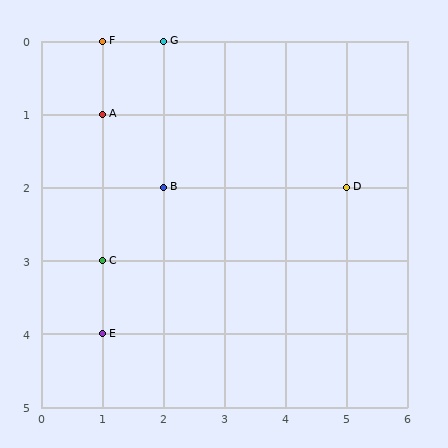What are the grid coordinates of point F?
Point F is at grid coordinates (1, 0).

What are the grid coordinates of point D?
Point D is at grid coordinates (5, 2).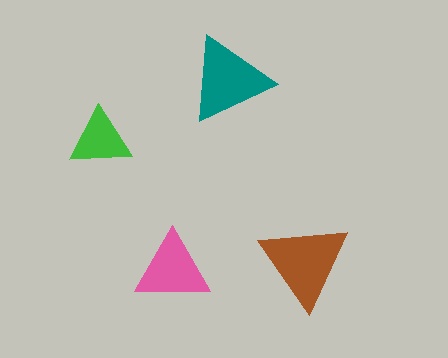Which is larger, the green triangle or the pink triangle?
The pink one.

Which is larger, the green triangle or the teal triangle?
The teal one.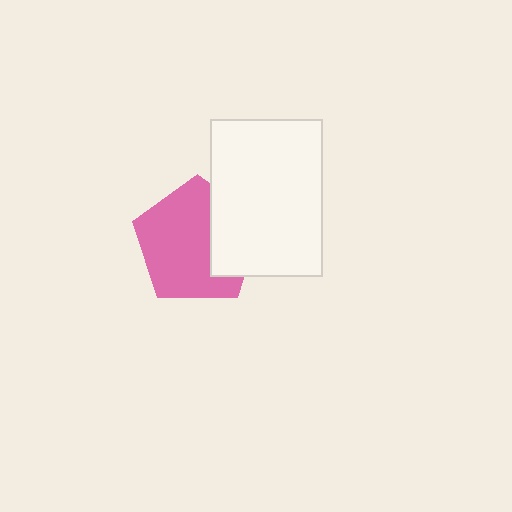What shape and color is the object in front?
The object in front is a white rectangle.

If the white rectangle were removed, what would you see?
You would see the complete pink pentagon.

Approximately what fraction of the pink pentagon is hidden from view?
Roughly 31% of the pink pentagon is hidden behind the white rectangle.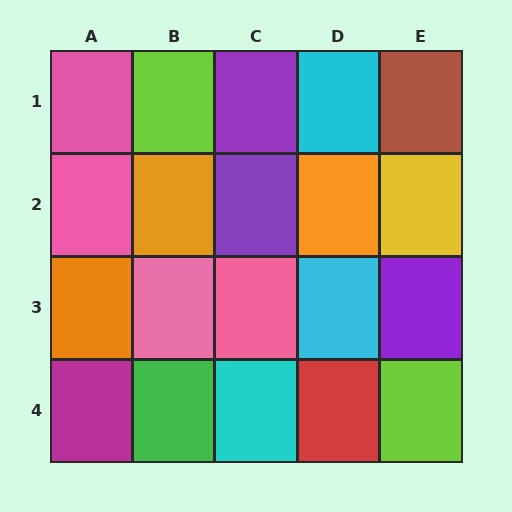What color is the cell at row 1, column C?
Purple.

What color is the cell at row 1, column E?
Brown.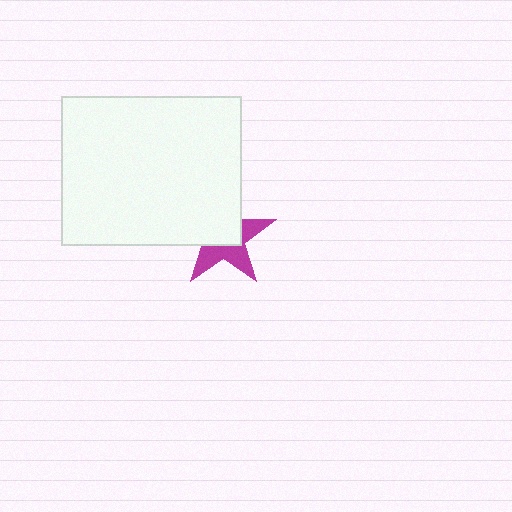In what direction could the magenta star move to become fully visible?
The magenta star could move toward the lower-right. That would shift it out from behind the white rectangle entirely.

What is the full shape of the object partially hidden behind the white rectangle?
The partially hidden object is a magenta star.